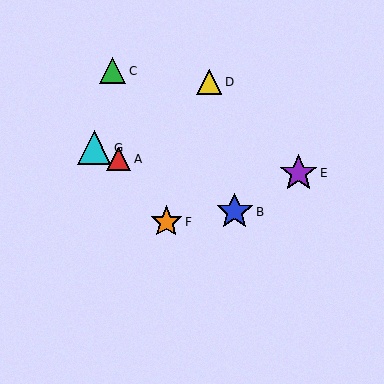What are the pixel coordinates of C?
Object C is at (112, 71).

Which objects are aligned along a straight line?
Objects A, B, G are aligned along a straight line.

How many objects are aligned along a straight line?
3 objects (A, B, G) are aligned along a straight line.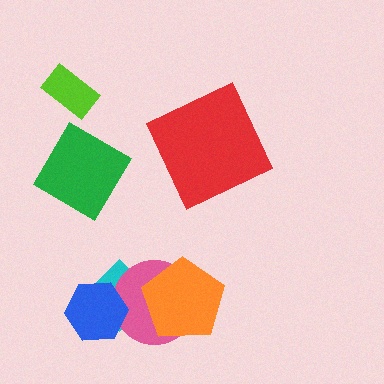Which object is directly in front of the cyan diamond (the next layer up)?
The pink circle is directly in front of the cyan diamond.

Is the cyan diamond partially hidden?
Yes, it is partially covered by another shape.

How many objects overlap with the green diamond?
0 objects overlap with the green diamond.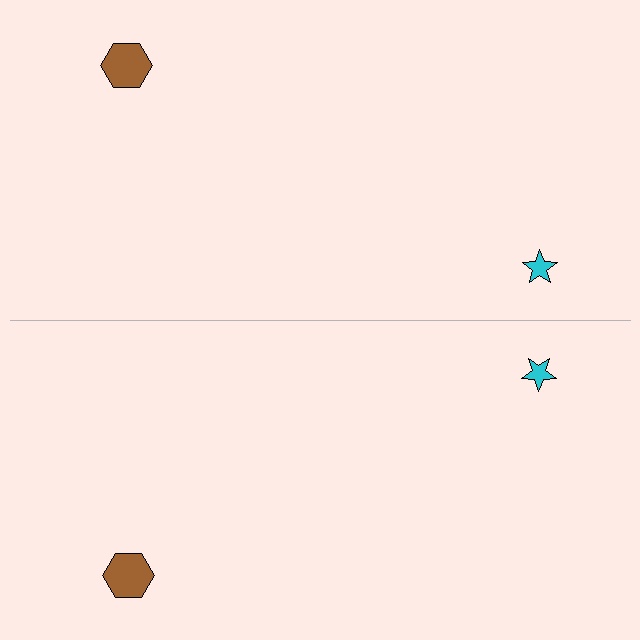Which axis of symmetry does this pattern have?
The pattern has a horizontal axis of symmetry running through the center of the image.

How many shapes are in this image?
There are 4 shapes in this image.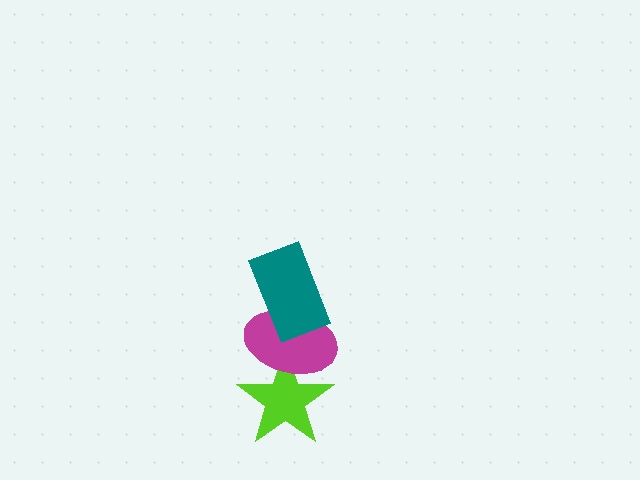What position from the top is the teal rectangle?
The teal rectangle is 1st from the top.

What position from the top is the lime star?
The lime star is 3rd from the top.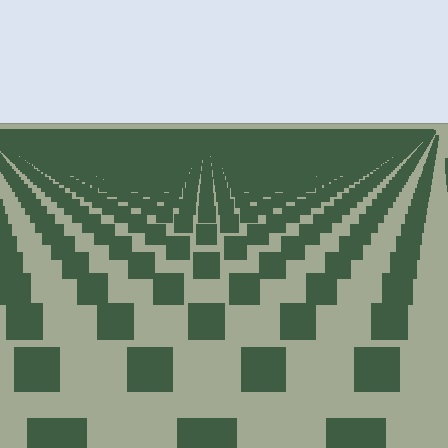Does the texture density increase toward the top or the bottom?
Density increases toward the top.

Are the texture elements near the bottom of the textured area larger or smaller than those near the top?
Larger. Near the bottom, elements are closer to the viewer and appear at a bigger on-screen size.